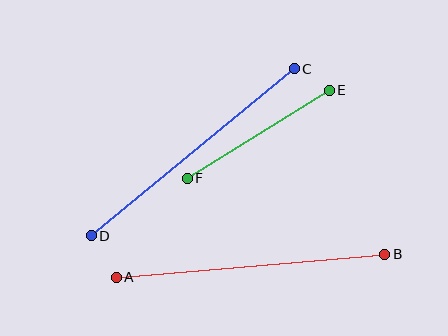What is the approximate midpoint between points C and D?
The midpoint is at approximately (193, 152) pixels.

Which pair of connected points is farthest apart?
Points A and B are farthest apart.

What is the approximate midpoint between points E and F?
The midpoint is at approximately (258, 134) pixels.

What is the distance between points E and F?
The distance is approximately 167 pixels.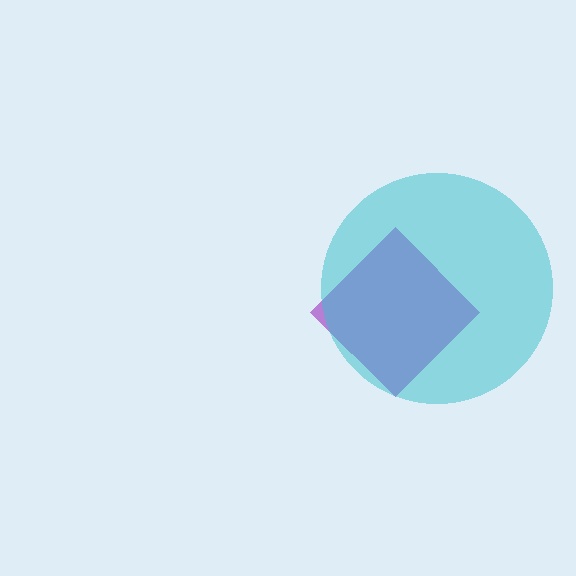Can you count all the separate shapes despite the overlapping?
Yes, there are 2 separate shapes.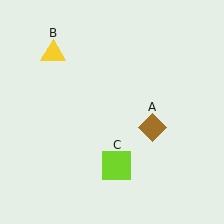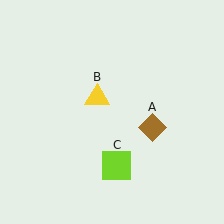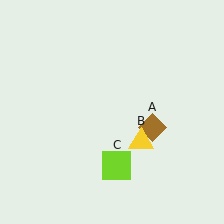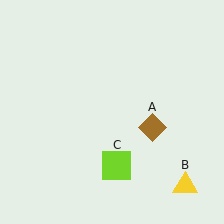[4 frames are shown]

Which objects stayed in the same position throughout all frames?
Brown diamond (object A) and lime square (object C) remained stationary.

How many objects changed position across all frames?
1 object changed position: yellow triangle (object B).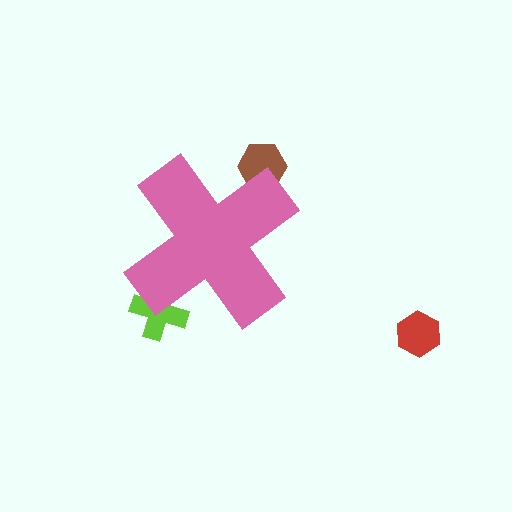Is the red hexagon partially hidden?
No, the red hexagon is fully visible.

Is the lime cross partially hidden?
Yes, the lime cross is partially hidden behind the pink cross.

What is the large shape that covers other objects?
A pink cross.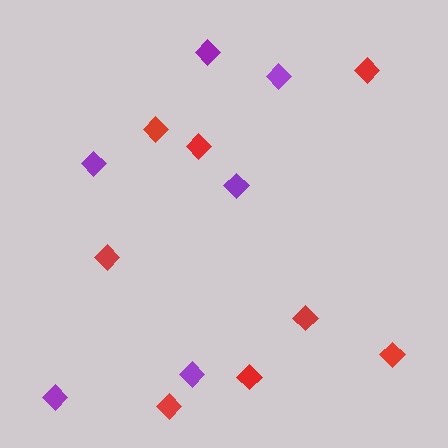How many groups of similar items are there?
There are 2 groups: one group of red diamonds (8) and one group of purple diamonds (6).